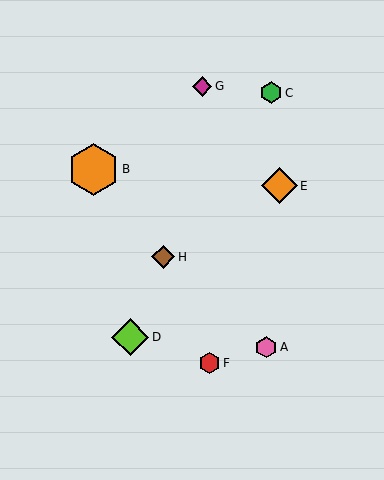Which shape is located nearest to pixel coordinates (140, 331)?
The lime diamond (labeled D) at (130, 337) is nearest to that location.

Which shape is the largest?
The orange hexagon (labeled B) is the largest.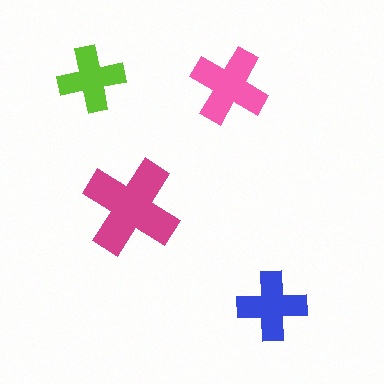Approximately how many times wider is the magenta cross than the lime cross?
About 1.5 times wider.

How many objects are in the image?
There are 4 objects in the image.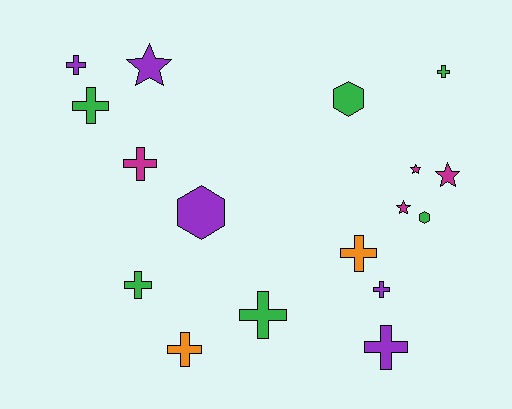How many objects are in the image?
There are 17 objects.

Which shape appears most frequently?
Cross, with 10 objects.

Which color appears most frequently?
Green, with 6 objects.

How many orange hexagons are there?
There are no orange hexagons.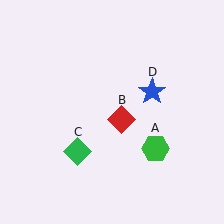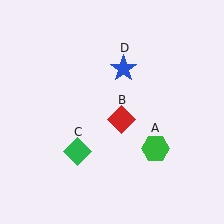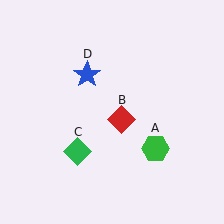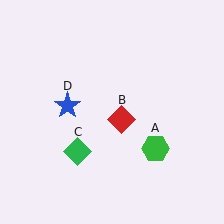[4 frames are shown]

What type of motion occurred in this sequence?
The blue star (object D) rotated counterclockwise around the center of the scene.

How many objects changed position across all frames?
1 object changed position: blue star (object D).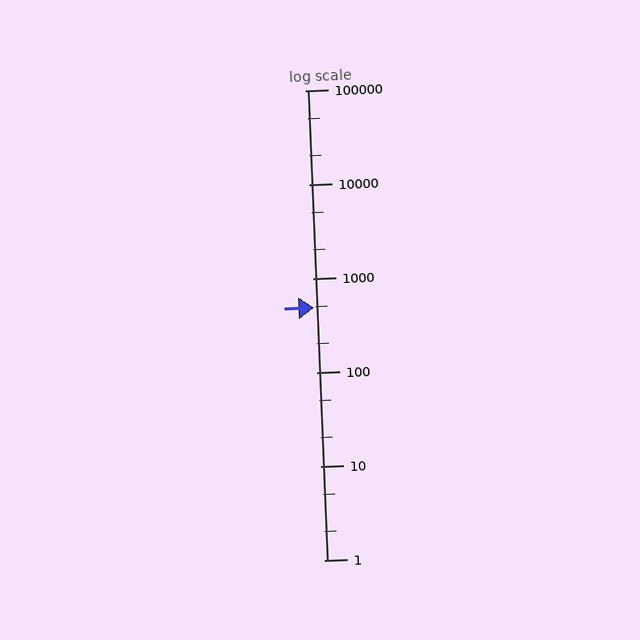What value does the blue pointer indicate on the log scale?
The pointer indicates approximately 490.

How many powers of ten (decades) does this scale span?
The scale spans 5 decades, from 1 to 100000.